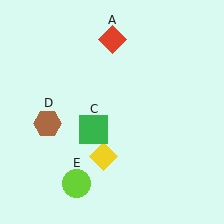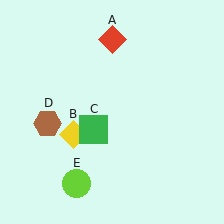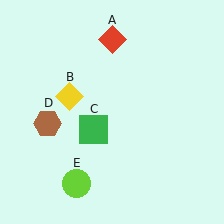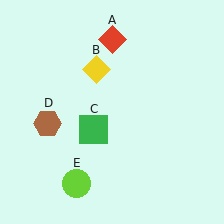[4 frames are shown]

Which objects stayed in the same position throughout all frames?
Red diamond (object A) and green square (object C) and brown hexagon (object D) and lime circle (object E) remained stationary.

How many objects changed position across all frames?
1 object changed position: yellow diamond (object B).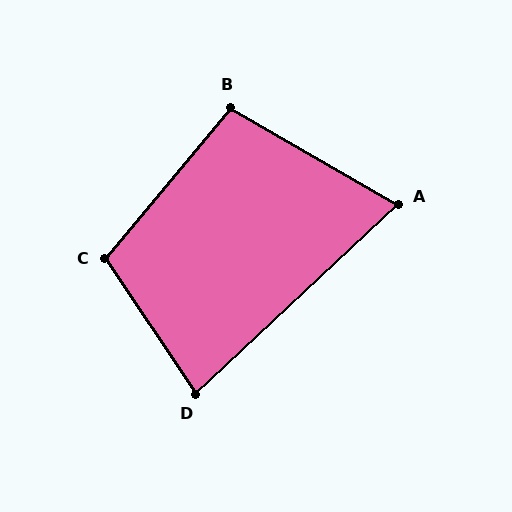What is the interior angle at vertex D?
Approximately 81 degrees (acute).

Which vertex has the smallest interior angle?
A, at approximately 73 degrees.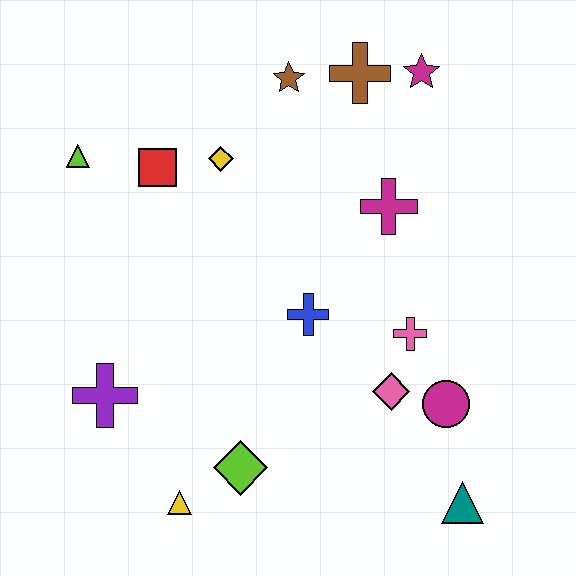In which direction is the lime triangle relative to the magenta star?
The lime triangle is to the left of the magenta star.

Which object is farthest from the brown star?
The teal triangle is farthest from the brown star.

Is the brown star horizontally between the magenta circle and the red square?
Yes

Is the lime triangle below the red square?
No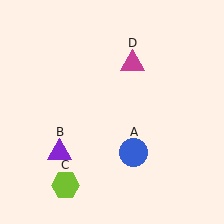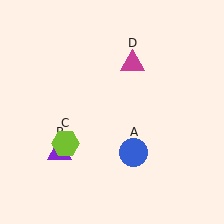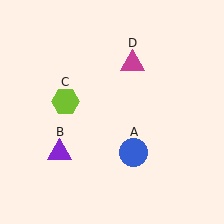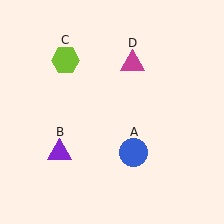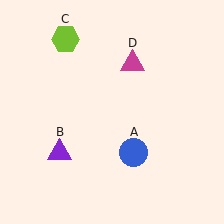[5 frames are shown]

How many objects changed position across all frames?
1 object changed position: lime hexagon (object C).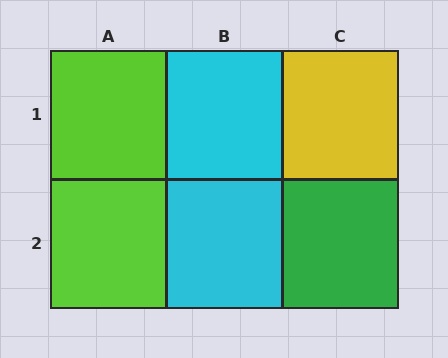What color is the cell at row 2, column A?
Lime.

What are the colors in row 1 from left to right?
Lime, cyan, yellow.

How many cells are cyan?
2 cells are cyan.